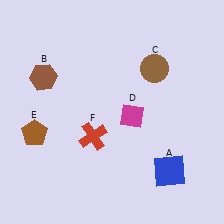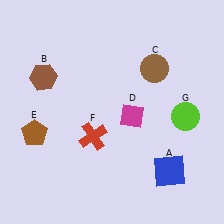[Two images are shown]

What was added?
A lime circle (G) was added in Image 2.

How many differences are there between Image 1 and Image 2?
There is 1 difference between the two images.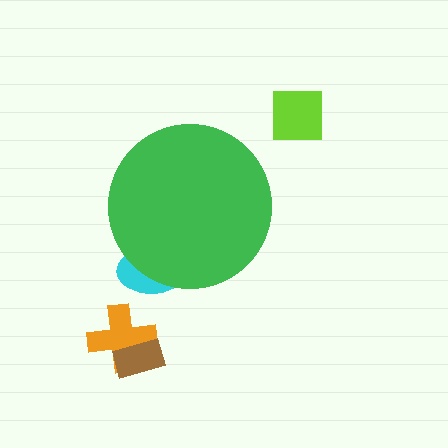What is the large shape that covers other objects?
A green circle.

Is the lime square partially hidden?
No, the lime square is fully visible.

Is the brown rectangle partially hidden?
No, the brown rectangle is fully visible.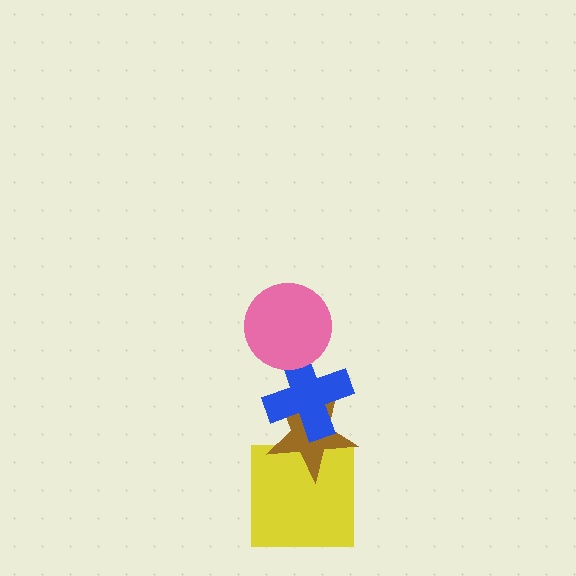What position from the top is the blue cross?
The blue cross is 2nd from the top.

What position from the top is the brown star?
The brown star is 3rd from the top.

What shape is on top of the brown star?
The blue cross is on top of the brown star.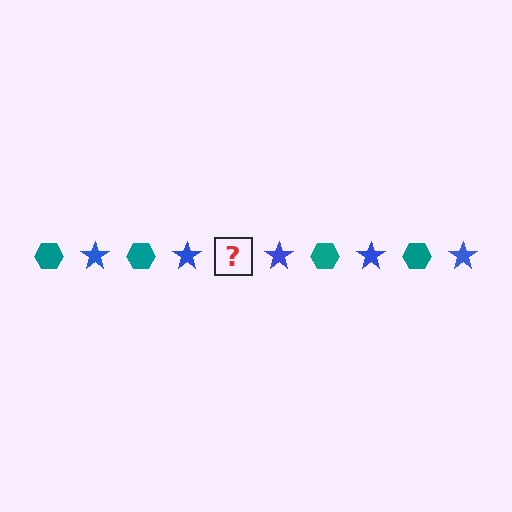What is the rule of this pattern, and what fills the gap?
The rule is that the pattern alternates between teal hexagon and blue star. The gap should be filled with a teal hexagon.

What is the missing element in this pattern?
The missing element is a teal hexagon.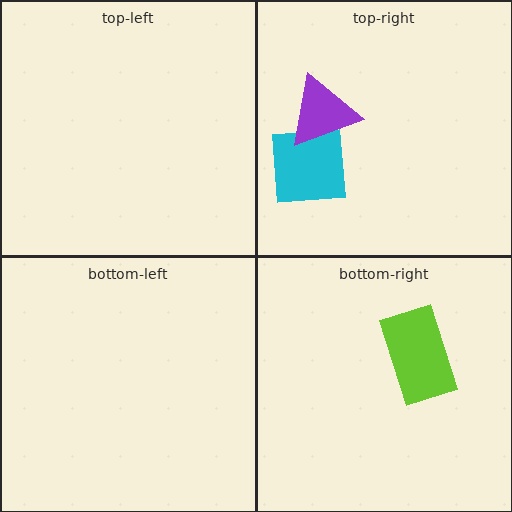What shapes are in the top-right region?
The cyan square, the purple triangle.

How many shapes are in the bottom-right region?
1.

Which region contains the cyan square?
The top-right region.